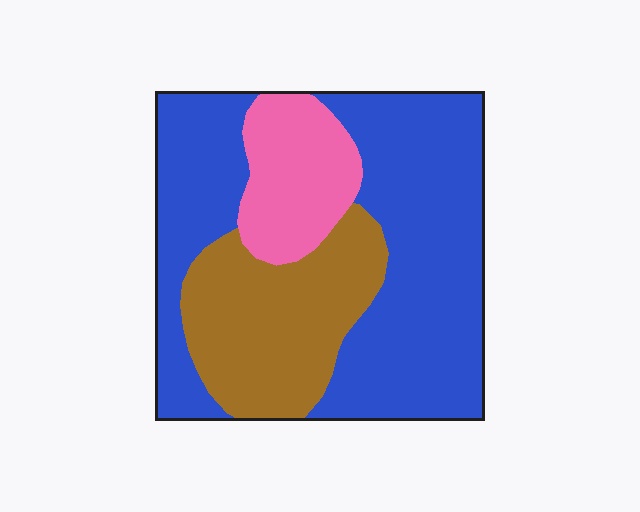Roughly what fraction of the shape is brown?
Brown takes up about one quarter (1/4) of the shape.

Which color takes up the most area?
Blue, at roughly 60%.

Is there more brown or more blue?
Blue.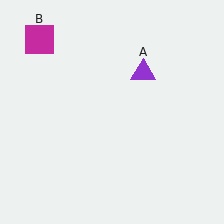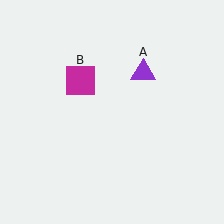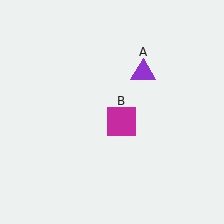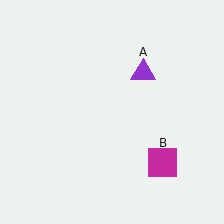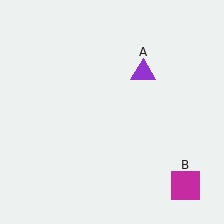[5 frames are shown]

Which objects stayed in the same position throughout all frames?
Purple triangle (object A) remained stationary.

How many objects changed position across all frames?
1 object changed position: magenta square (object B).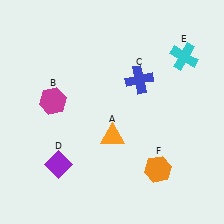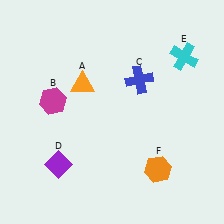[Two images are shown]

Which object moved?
The orange triangle (A) moved up.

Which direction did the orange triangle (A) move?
The orange triangle (A) moved up.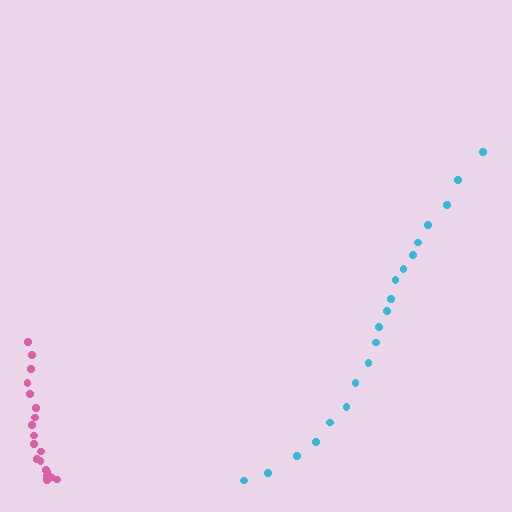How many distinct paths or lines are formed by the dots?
There are 2 distinct paths.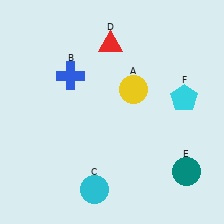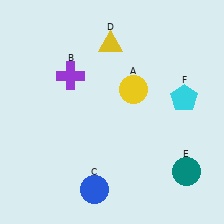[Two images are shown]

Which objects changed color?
B changed from blue to purple. C changed from cyan to blue. D changed from red to yellow.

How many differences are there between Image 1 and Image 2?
There are 3 differences between the two images.